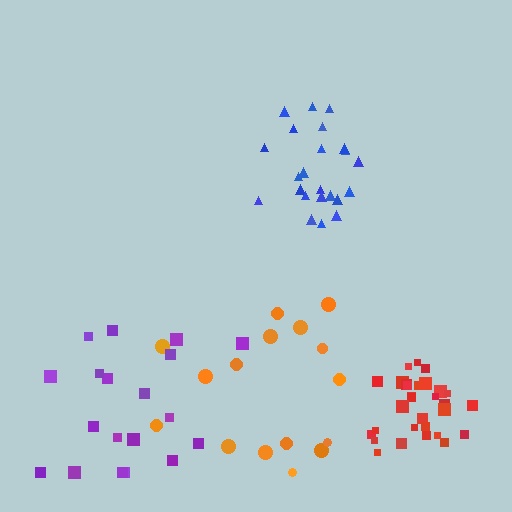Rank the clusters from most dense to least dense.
red, blue, purple, orange.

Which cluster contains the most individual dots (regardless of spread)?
Red (30).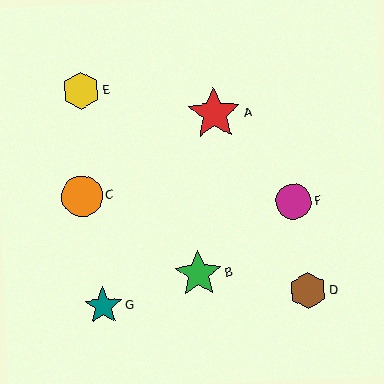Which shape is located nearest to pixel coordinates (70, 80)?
The yellow hexagon (labeled E) at (81, 91) is nearest to that location.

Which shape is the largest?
The red star (labeled A) is the largest.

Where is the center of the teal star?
The center of the teal star is at (103, 306).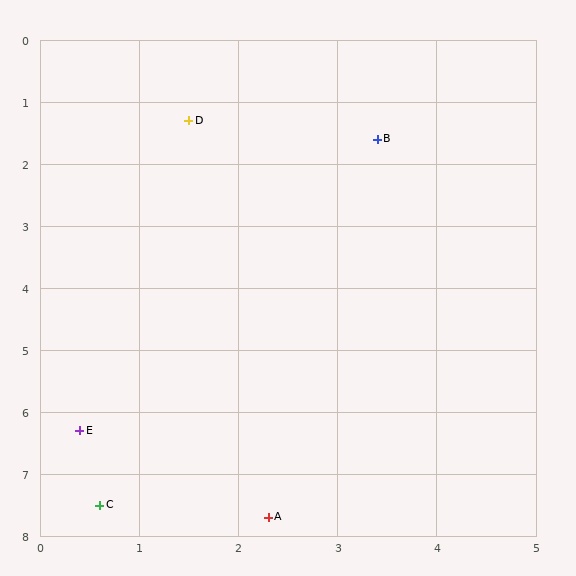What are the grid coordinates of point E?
Point E is at approximately (0.4, 6.3).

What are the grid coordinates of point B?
Point B is at approximately (3.4, 1.6).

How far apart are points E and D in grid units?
Points E and D are about 5.1 grid units apart.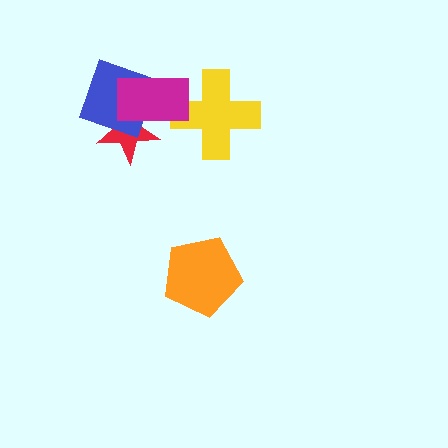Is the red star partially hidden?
Yes, it is partially covered by another shape.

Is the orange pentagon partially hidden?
No, no other shape covers it.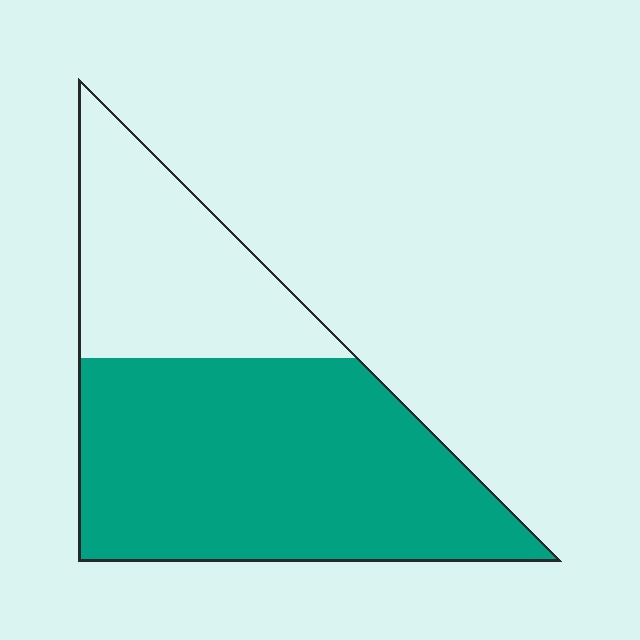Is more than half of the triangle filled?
Yes.